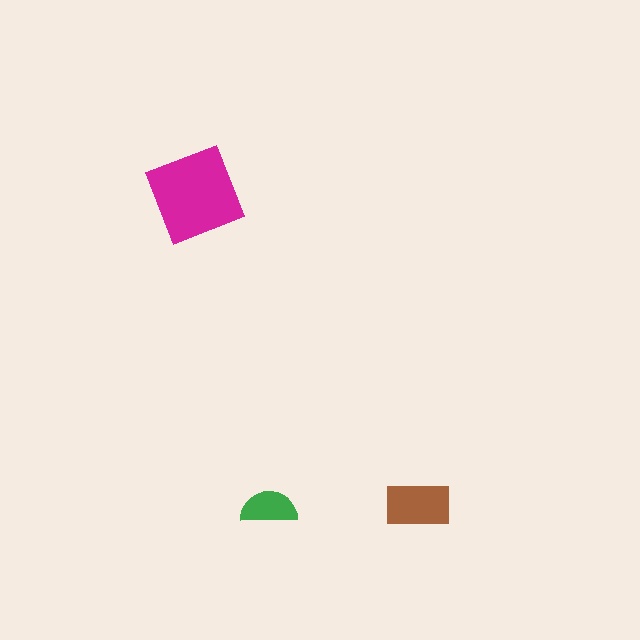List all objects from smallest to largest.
The green semicircle, the brown rectangle, the magenta square.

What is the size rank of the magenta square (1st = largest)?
1st.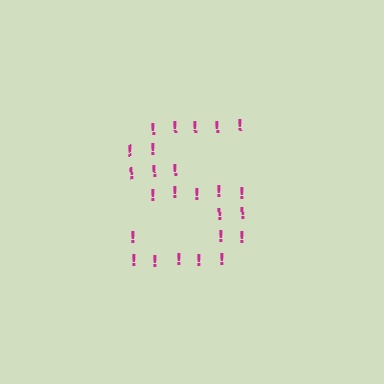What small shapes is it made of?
It is made of small exclamation marks.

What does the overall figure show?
The overall figure shows the letter S.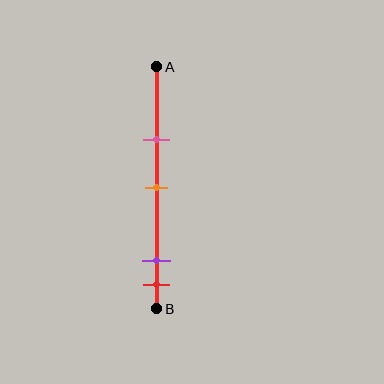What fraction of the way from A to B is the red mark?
The red mark is approximately 90% (0.9) of the way from A to B.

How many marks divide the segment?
There are 4 marks dividing the segment.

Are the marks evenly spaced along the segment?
No, the marks are not evenly spaced.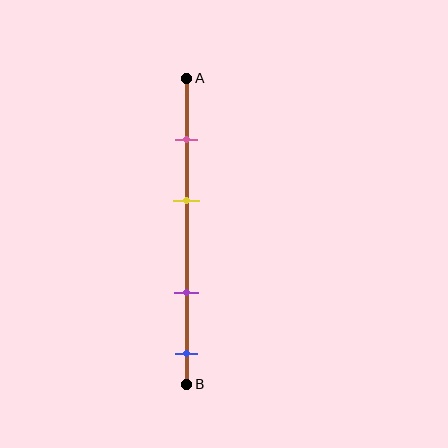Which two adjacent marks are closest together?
The pink and yellow marks are the closest adjacent pair.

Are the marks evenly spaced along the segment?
No, the marks are not evenly spaced.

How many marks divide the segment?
There are 4 marks dividing the segment.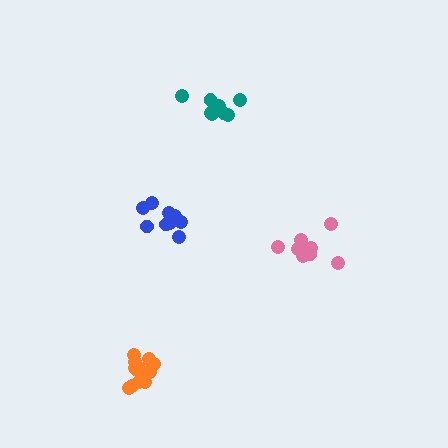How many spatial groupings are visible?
There are 4 spatial groupings.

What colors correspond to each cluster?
The clusters are colored: blue, teal, pink, orange.